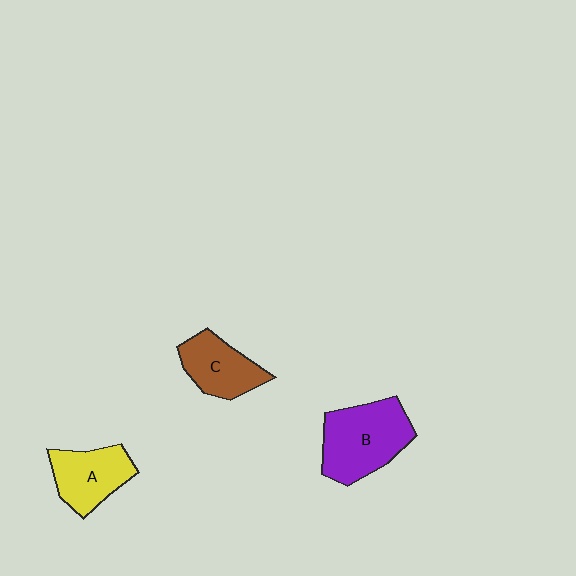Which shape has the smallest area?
Shape C (brown).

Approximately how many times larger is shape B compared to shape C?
Approximately 1.5 times.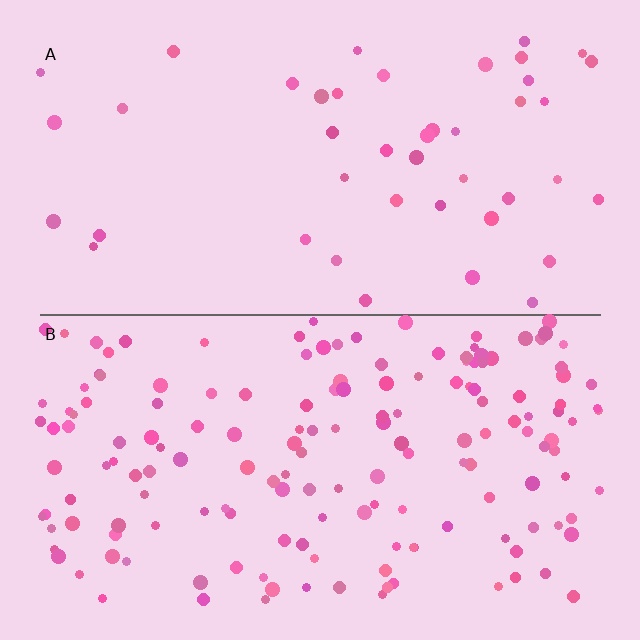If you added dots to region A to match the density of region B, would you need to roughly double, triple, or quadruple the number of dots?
Approximately quadruple.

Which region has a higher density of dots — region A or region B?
B (the bottom).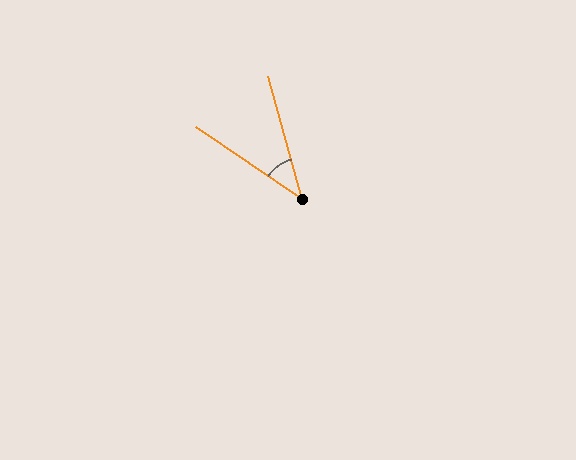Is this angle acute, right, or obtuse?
It is acute.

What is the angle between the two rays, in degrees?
Approximately 40 degrees.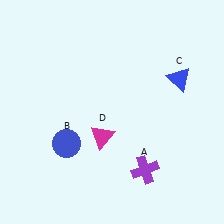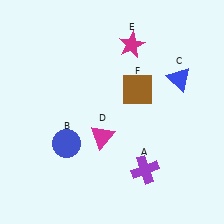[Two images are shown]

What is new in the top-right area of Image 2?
A magenta star (E) was added in the top-right area of Image 2.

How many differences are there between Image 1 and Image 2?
There are 2 differences between the two images.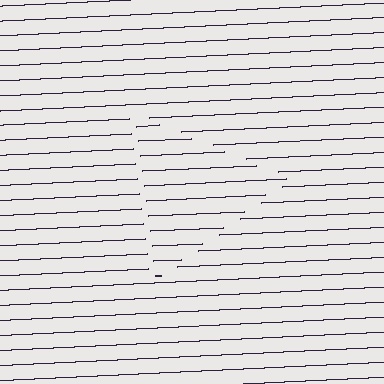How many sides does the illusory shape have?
3 sides — the line-ends trace a triangle.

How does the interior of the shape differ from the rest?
The interior of the shape contains the same grating, shifted by half a period — the contour is defined by the phase discontinuity where line-ends from the inner and outer gratings abut.